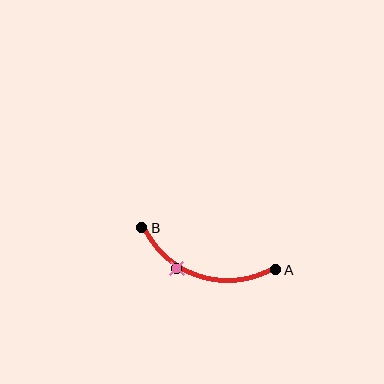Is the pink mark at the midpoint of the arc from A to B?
No. The pink mark lies on the arc but is closer to endpoint B. The arc midpoint would be at the point on the curve equidistant along the arc from both A and B.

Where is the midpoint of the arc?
The arc midpoint is the point on the curve farthest from the straight line joining A and B. It sits below that line.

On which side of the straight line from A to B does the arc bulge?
The arc bulges below the straight line connecting A and B.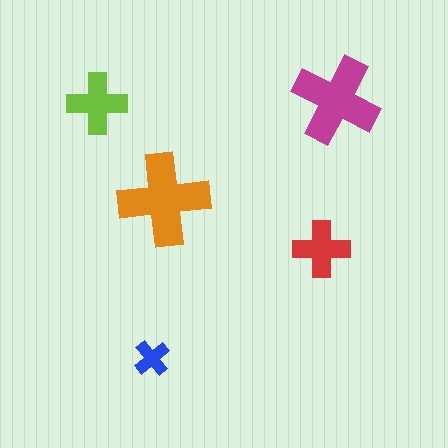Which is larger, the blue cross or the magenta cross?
The magenta one.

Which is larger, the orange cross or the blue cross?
The orange one.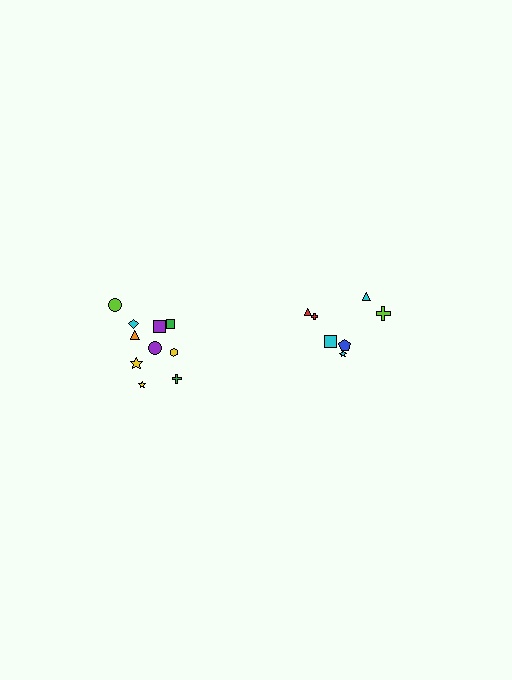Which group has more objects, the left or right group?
The left group.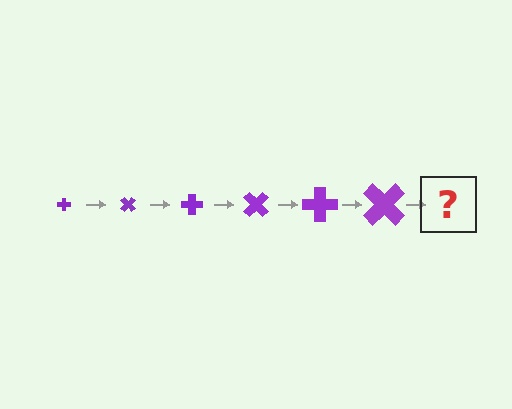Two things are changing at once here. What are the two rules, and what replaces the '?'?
The two rules are that the cross grows larger each step and it rotates 45 degrees each step. The '?' should be a cross, larger than the previous one and rotated 270 degrees from the start.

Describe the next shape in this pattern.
It should be a cross, larger than the previous one and rotated 270 degrees from the start.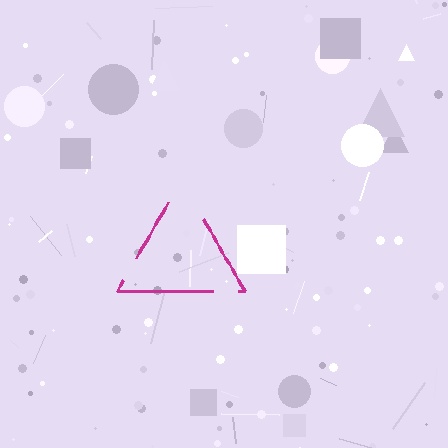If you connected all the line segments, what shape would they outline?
They would outline a triangle.